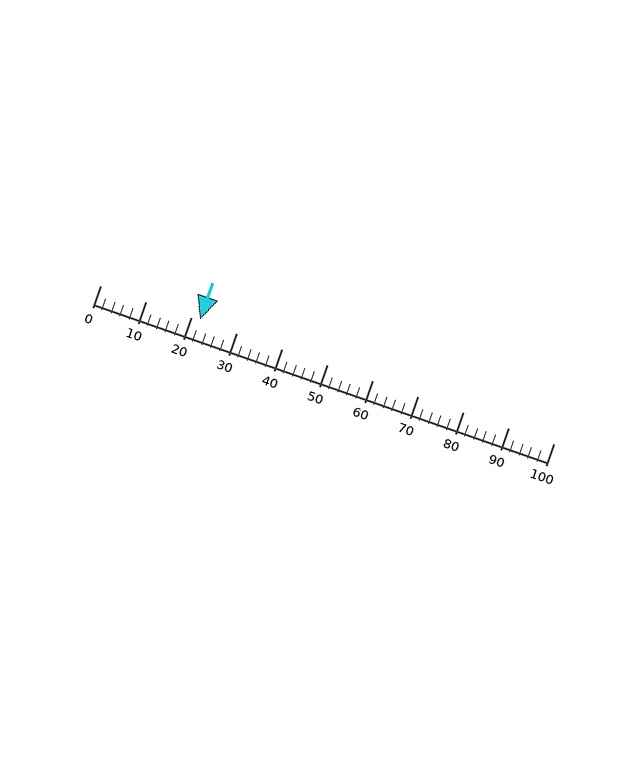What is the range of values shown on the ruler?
The ruler shows values from 0 to 100.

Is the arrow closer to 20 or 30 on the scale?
The arrow is closer to 20.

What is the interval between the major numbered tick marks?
The major tick marks are spaced 10 units apart.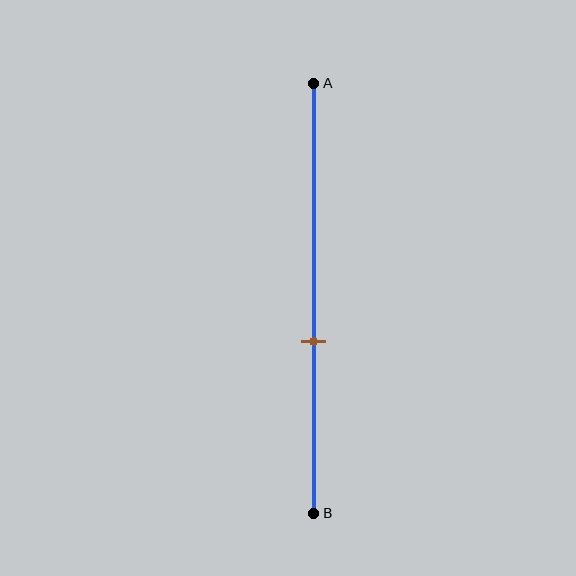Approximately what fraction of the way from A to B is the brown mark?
The brown mark is approximately 60% of the way from A to B.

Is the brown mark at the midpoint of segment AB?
No, the mark is at about 60% from A, not at the 50% midpoint.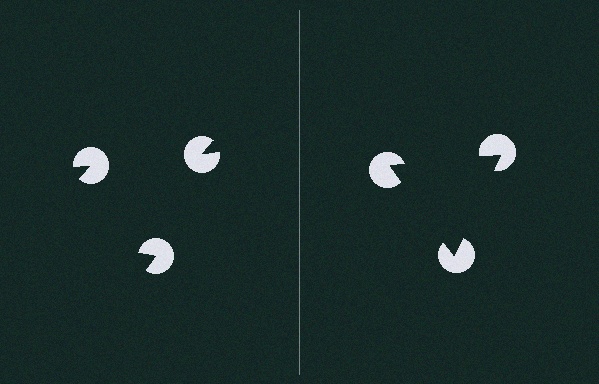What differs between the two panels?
The pac-man discs are positioned identically on both sides; only the wedge orientations differ. On the right they align to a triangle; on the left they are misaligned.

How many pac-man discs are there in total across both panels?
6 — 3 on each side.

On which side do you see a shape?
An illusory triangle appears on the right side. On the left side the wedge cuts are rotated, so no coherent shape forms.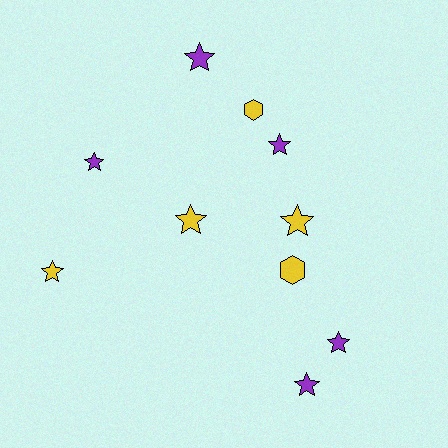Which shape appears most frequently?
Star, with 8 objects.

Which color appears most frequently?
Purple, with 5 objects.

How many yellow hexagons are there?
There are 2 yellow hexagons.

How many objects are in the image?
There are 10 objects.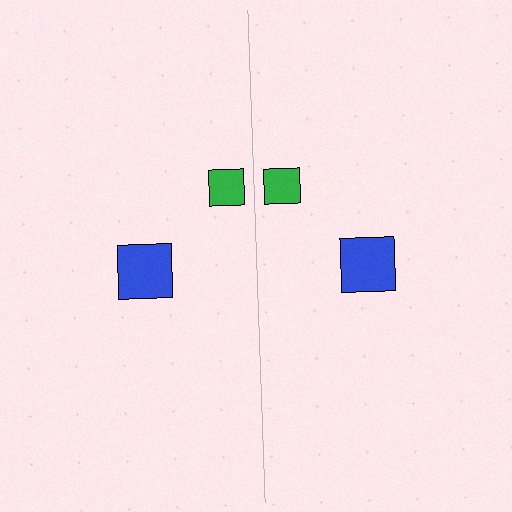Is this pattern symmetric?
Yes, this pattern has bilateral (reflection) symmetry.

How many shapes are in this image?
There are 4 shapes in this image.